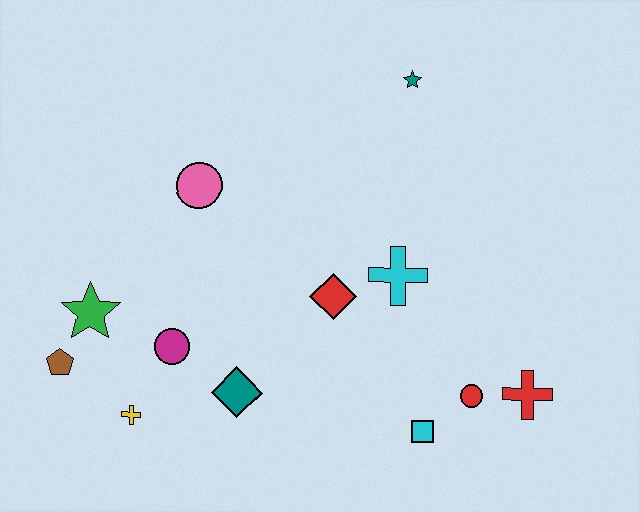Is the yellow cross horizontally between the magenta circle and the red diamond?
No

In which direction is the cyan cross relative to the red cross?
The cyan cross is to the left of the red cross.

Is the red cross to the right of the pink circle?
Yes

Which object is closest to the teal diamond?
The magenta circle is closest to the teal diamond.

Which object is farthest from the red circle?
The brown pentagon is farthest from the red circle.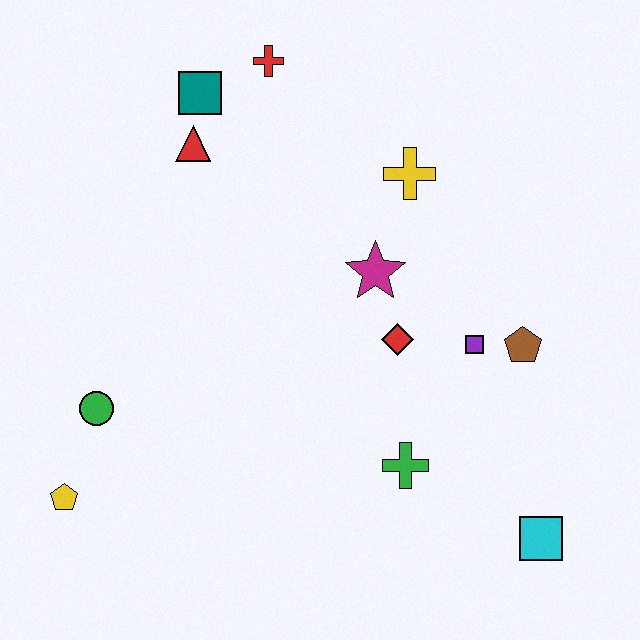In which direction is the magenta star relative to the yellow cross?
The magenta star is below the yellow cross.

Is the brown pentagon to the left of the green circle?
No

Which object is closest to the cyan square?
The green cross is closest to the cyan square.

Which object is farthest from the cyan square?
The teal square is farthest from the cyan square.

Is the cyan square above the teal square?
No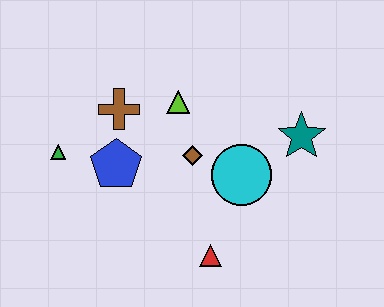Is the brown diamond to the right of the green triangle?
Yes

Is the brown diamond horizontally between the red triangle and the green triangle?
Yes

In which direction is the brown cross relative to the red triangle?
The brown cross is above the red triangle.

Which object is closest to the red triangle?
The cyan circle is closest to the red triangle.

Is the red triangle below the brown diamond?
Yes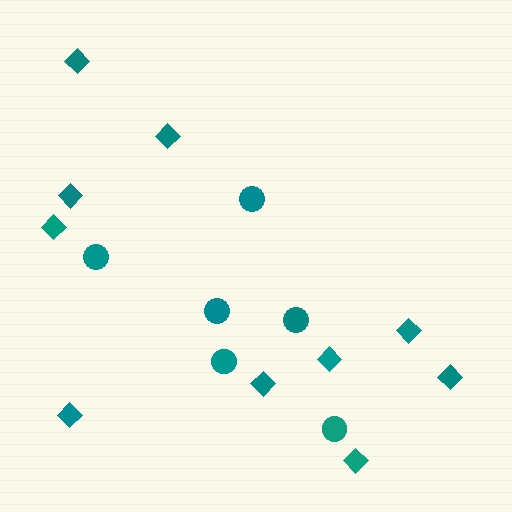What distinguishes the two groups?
There are 2 groups: one group of diamonds (10) and one group of circles (6).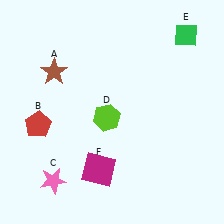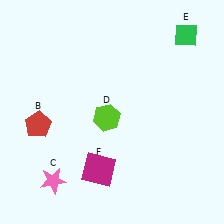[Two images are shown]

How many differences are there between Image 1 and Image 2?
There is 1 difference between the two images.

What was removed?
The brown star (A) was removed in Image 2.